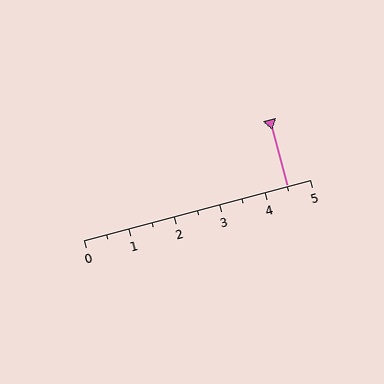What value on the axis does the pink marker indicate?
The marker indicates approximately 4.5.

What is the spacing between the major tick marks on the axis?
The major ticks are spaced 1 apart.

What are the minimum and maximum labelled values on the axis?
The axis runs from 0 to 5.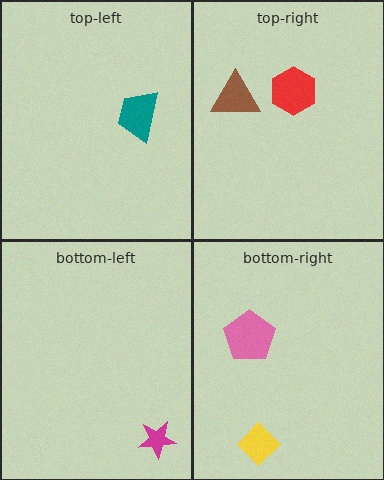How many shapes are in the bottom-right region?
2.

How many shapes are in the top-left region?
1.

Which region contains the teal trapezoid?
The top-left region.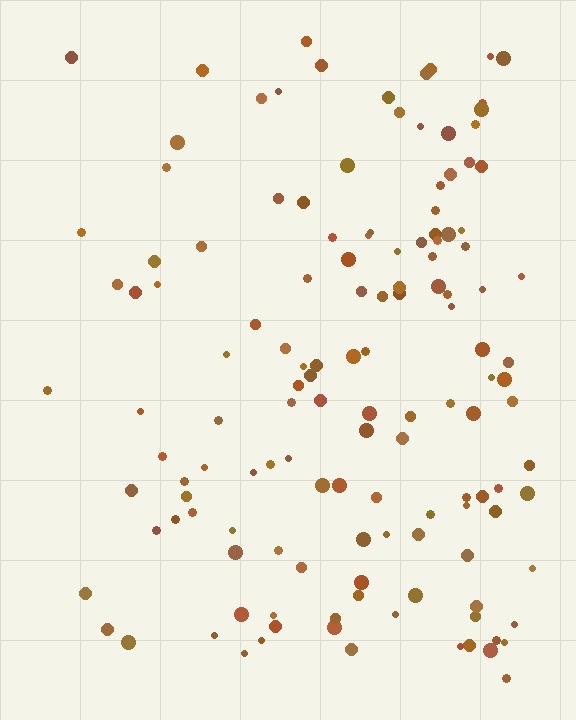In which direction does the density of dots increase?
From left to right, with the right side densest.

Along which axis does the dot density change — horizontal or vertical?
Horizontal.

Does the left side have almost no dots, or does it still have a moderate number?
Still a moderate number, just noticeably fewer than the right.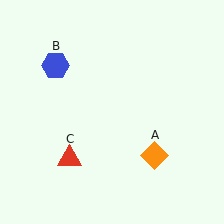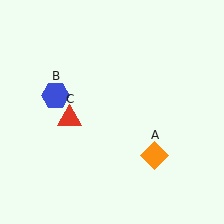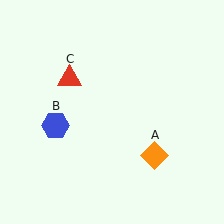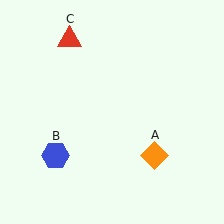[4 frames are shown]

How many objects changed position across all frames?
2 objects changed position: blue hexagon (object B), red triangle (object C).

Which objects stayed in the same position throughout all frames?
Orange diamond (object A) remained stationary.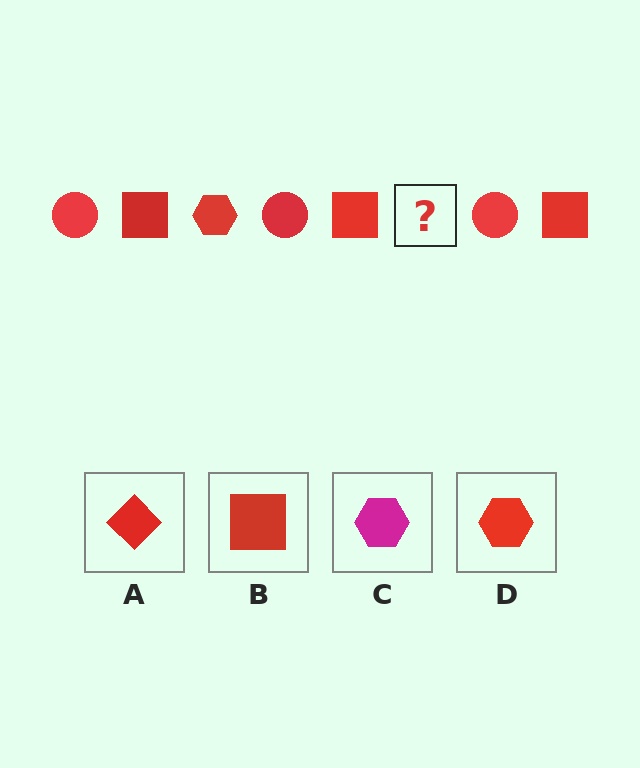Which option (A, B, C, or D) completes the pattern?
D.